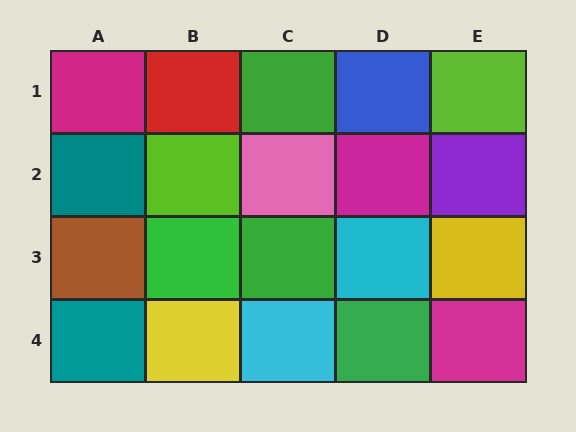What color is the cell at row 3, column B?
Green.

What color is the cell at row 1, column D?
Blue.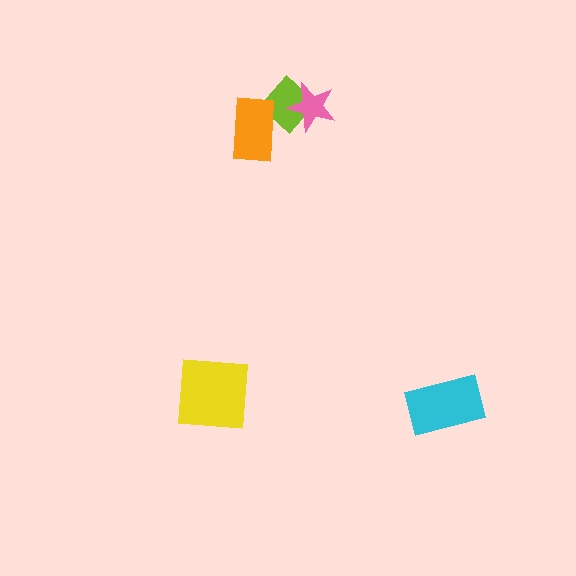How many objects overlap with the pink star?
1 object overlaps with the pink star.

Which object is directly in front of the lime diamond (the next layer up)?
The orange rectangle is directly in front of the lime diamond.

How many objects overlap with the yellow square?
0 objects overlap with the yellow square.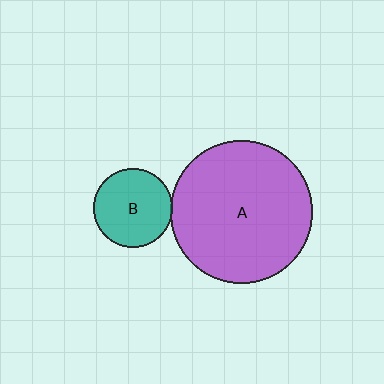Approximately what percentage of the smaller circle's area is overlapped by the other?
Approximately 5%.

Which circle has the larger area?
Circle A (purple).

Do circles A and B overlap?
Yes.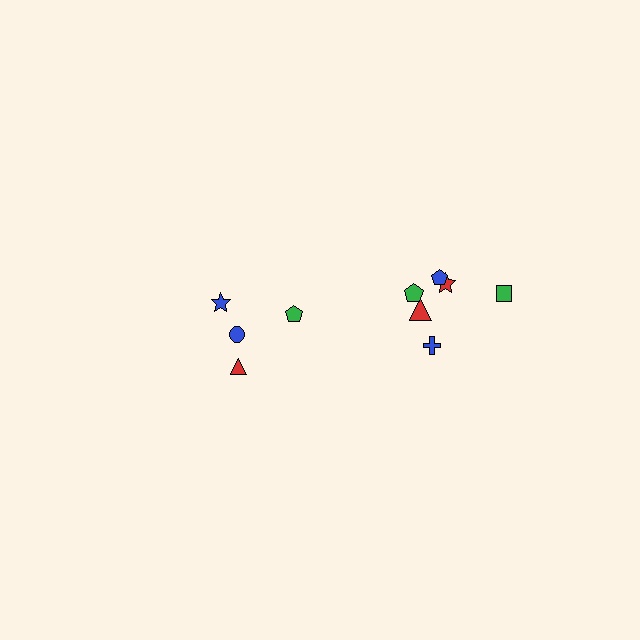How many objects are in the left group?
There are 4 objects.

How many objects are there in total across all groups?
There are 10 objects.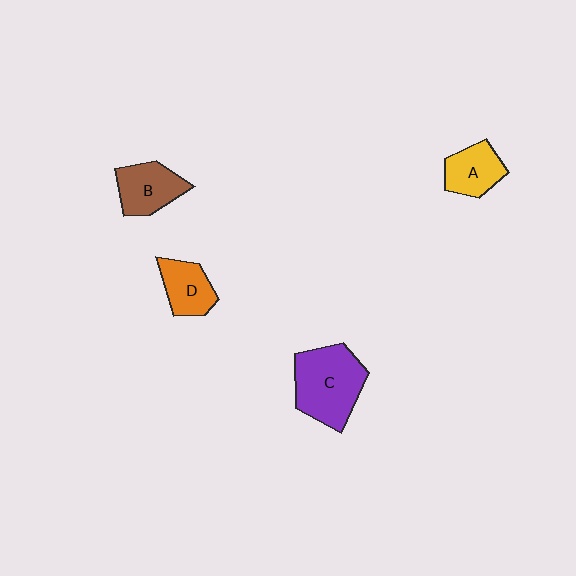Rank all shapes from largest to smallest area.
From largest to smallest: C (purple), B (brown), A (yellow), D (orange).